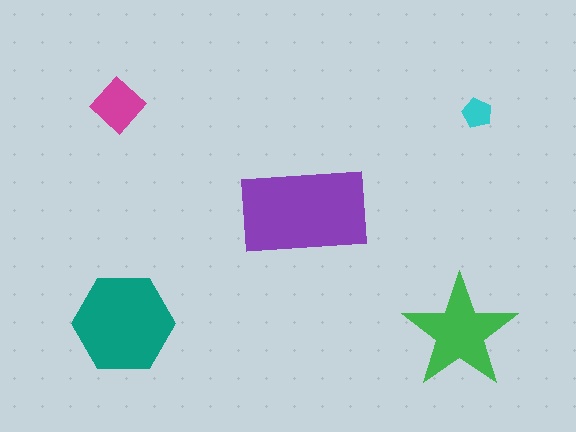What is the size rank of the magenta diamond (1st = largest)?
4th.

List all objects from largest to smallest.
The purple rectangle, the teal hexagon, the green star, the magenta diamond, the cyan pentagon.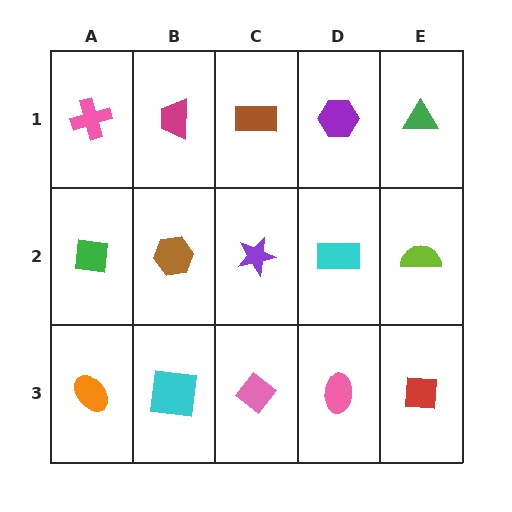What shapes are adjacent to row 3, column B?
A brown hexagon (row 2, column B), an orange ellipse (row 3, column A), a pink diamond (row 3, column C).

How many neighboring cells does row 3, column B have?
3.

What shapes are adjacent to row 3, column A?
A green square (row 2, column A), a cyan square (row 3, column B).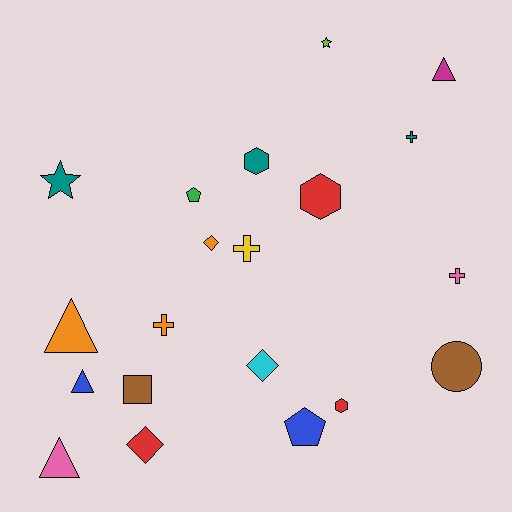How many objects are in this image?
There are 20 objects.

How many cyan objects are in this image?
There is 1 cyan object.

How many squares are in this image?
There is 1 square.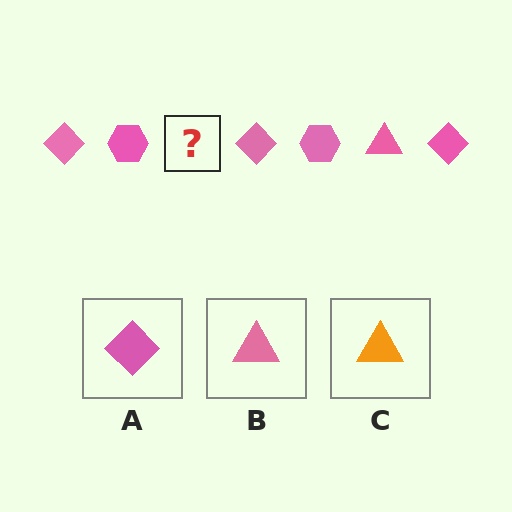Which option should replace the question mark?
Option B.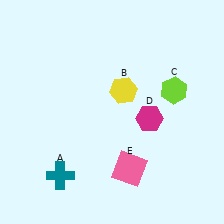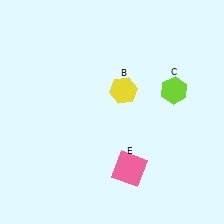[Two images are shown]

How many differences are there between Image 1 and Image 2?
There are 2 differences between the two images.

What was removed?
The magenta hexagon (D), the teal cross (A) were removed in Image 2.